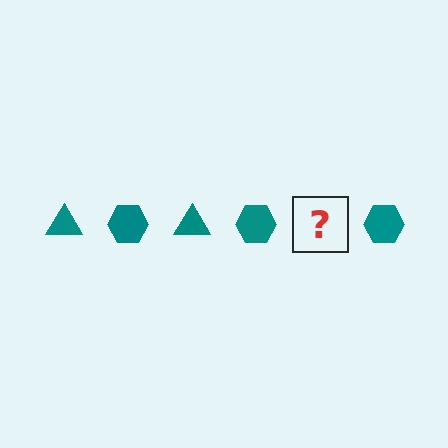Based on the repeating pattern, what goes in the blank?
The blank should be a teal triangle.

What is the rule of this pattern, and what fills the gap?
The rule is that the pattern cycles through triangle, hexagon shapes in teal. The gap should be filled with a teal triangle.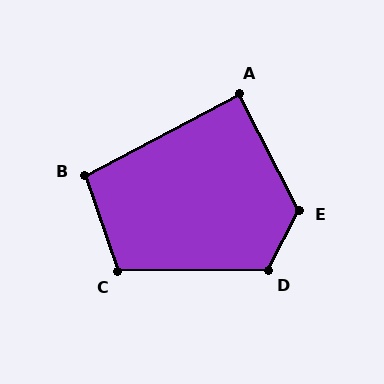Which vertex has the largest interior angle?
E, at approximately 125 degrees.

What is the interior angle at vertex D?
Approximately 119 degrees (obtuse).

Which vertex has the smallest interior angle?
A, at approximately 89 degrees.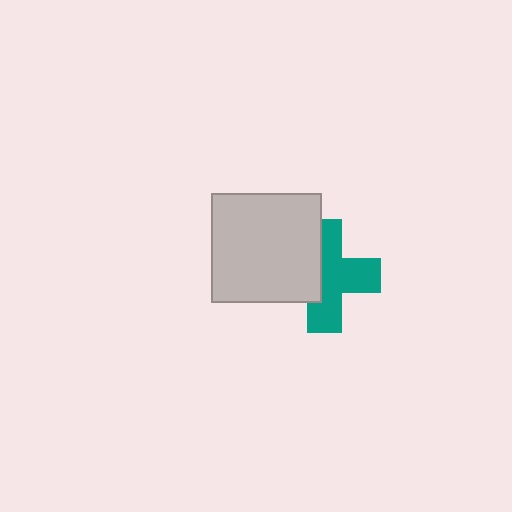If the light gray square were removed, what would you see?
You would see the complete teal cross.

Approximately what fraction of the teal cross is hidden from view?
Roughly 39% of the teal cross is hidden behind the light gray square.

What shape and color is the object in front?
The object in front is a light gray square.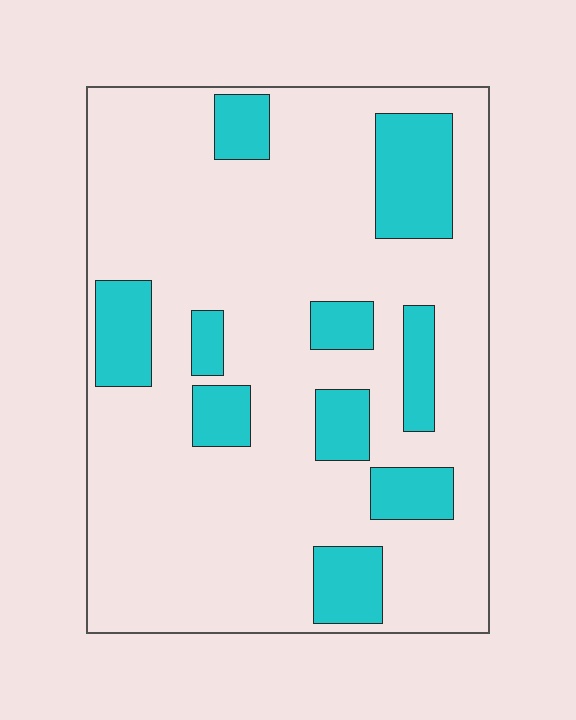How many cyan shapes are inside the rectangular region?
10.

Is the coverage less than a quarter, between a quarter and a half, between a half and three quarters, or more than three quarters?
Less than a quarter.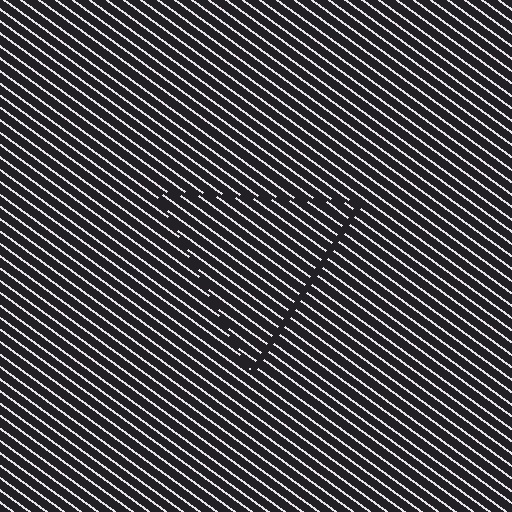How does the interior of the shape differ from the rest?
The interior of the shape contains the same grating, shifted by half a period — the contour is defined by the phase discontinuity where line-ends from the inner and outer gratings abut.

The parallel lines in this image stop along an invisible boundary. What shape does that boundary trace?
An illusory triangle. The interior of the shape contains the same grating, shifted by half a period — the contour is defined by the phase discontinuity where line-ends from the inner and outer gratings abut.